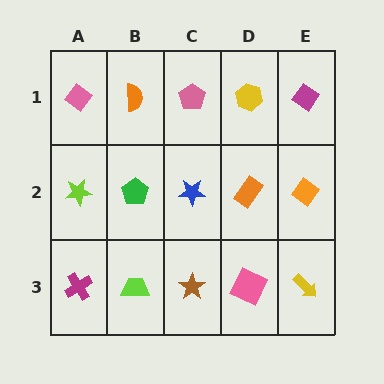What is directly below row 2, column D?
A pink square.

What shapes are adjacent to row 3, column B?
A green pentagon (row 2, column B), a magenta cross (row 3, column A), a brown star (row 3, column C).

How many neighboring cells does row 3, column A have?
2.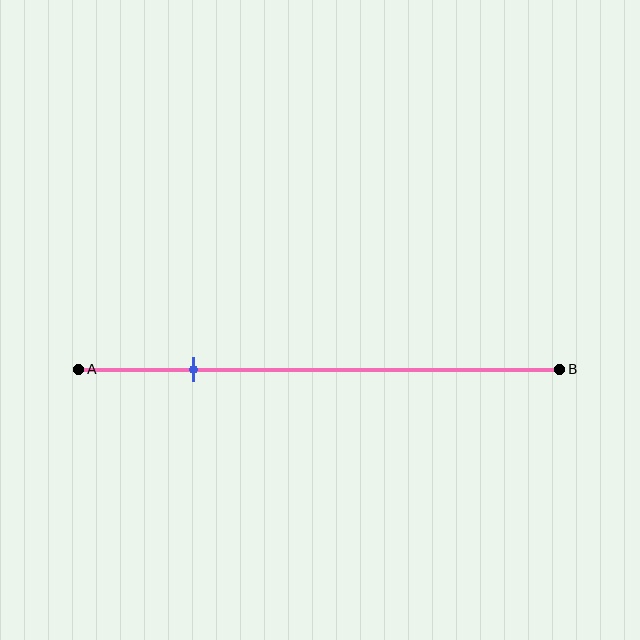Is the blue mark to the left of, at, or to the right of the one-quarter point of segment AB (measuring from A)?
The blue mark is approximately at the one-quarter point of segment AB.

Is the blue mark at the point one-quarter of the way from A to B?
Yes, the mark is approximately at the one-quarter point.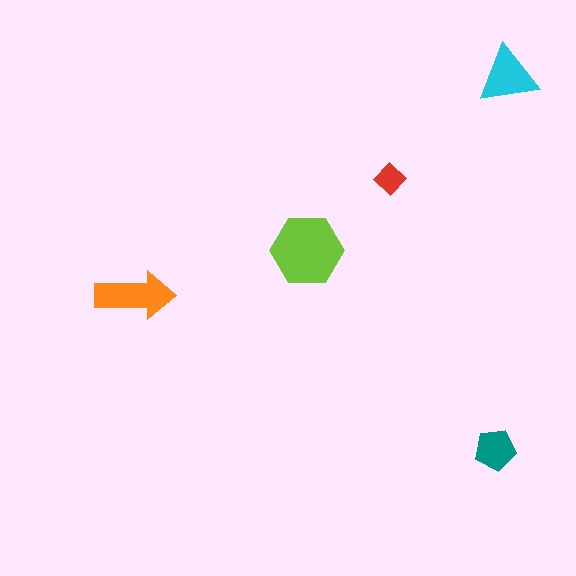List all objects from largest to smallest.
The lime hexagon, the orange arrow, the cyan triangle, the teal pentagon, the red diamond.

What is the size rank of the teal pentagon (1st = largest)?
4th.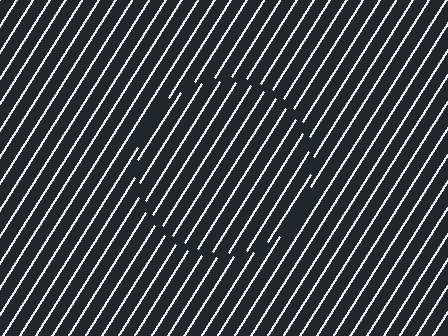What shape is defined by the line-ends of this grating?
An illusory circle. The interior of the shape contains the same grating, shifted by half a period — the contour is defined by the phase discontinuity where line-ends from the inner and outer gratings abut.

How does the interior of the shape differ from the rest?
The interior of the shape contains the same grating, shifted by half a period — the contour is defined by the phase discontinuity where line-ends from the inner and outer gratings abut.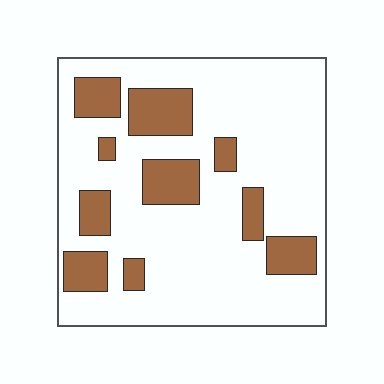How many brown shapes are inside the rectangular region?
10.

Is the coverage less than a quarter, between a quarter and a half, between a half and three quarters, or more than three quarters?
Less than a quarter.